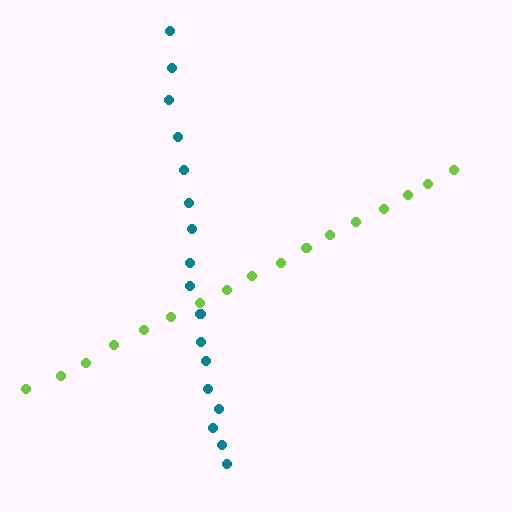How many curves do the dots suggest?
There are 2 distinct paths.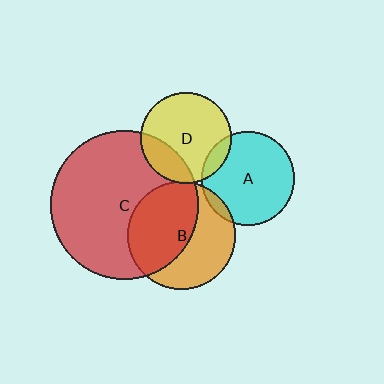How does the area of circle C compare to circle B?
Approximately 1.9 times.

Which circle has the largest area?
Circle C (red).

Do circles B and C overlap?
Yes.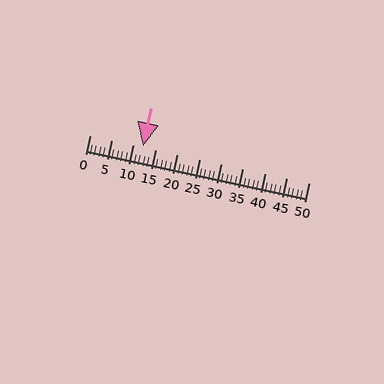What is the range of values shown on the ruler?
The ruler shows values from 0 to 50.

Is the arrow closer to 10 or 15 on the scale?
The arrow is closer to 10.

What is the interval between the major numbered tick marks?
The major tick marks are spaced 5 units apart.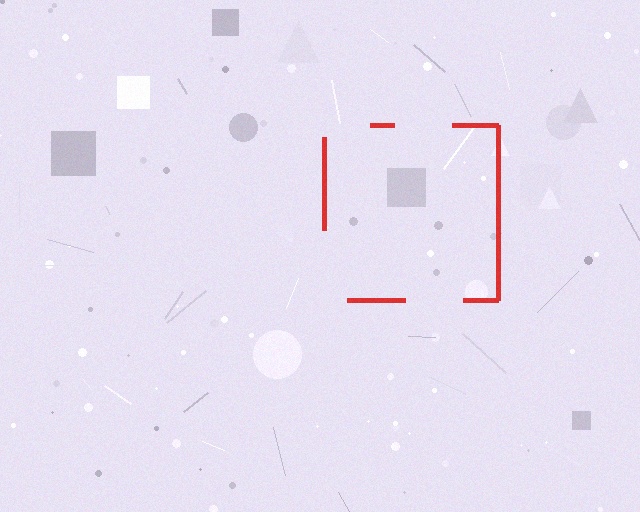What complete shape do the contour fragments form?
The contour fragments form a square.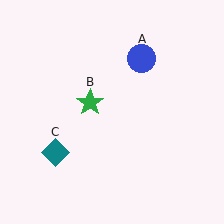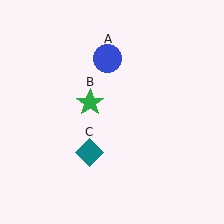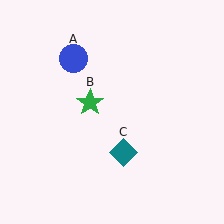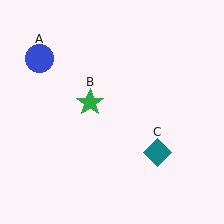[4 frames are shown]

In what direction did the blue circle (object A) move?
The blue circle (object A) moved left.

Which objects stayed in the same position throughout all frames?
Green star (object B) remained stationary.